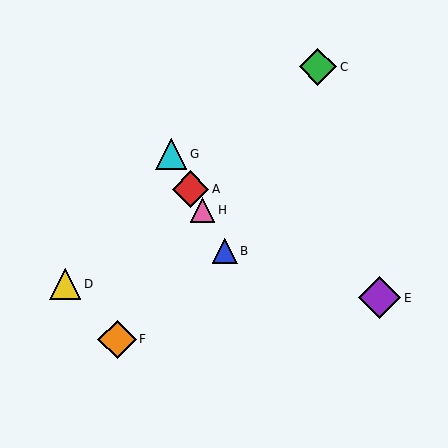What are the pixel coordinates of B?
Object B is at (225, 251).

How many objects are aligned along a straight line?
4 objects (A, B, G, H) are aligned along a straight line.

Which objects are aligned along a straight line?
Objects A, B, G, H are aligned along a straight line.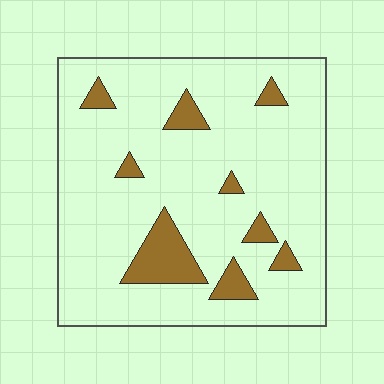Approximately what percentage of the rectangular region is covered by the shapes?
Approximately 10%.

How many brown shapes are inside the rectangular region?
9.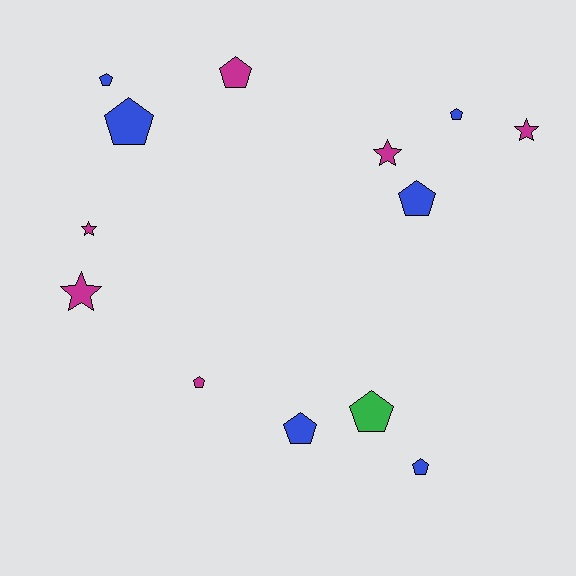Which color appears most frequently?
Blue, with 6 objects.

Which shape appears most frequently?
Pentagon, with 9 objects.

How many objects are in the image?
There are 13 objects.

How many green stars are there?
There are no green stars.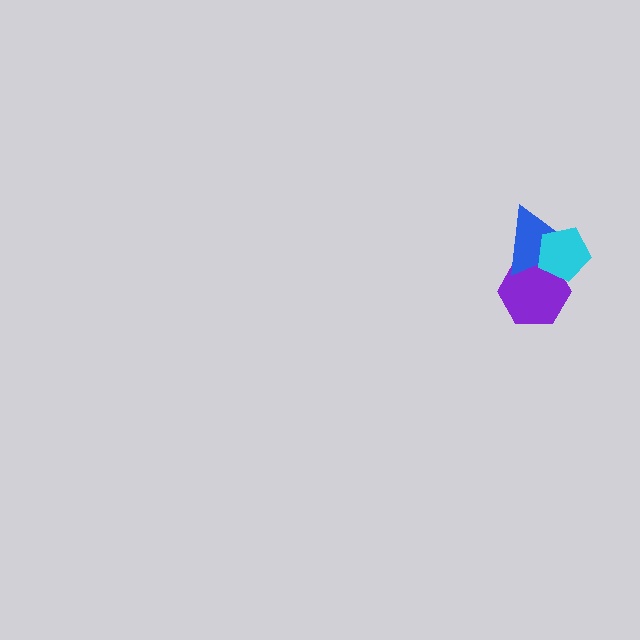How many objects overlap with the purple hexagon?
2 objects overlap with the purple hexagon.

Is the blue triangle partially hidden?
Yes, it is partially covered by another shape.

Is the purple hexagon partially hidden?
Yes, it is partially covered by another shape.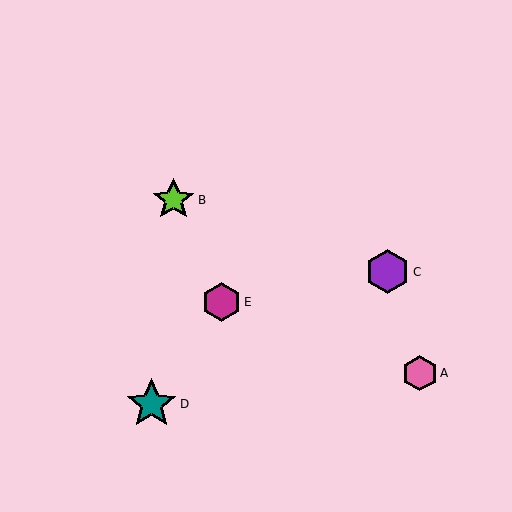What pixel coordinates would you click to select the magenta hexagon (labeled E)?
Click at (222, 302) to select the magenta hexagon E.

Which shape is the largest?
The teal star (labeled D) is the largest.